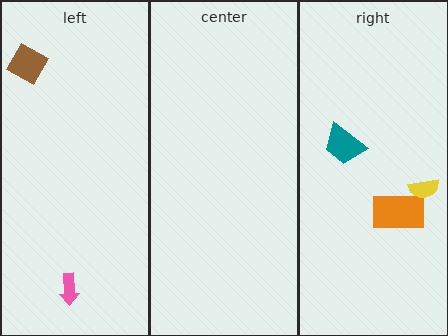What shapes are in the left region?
The pink arrow, the brown diamond.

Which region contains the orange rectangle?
The right region.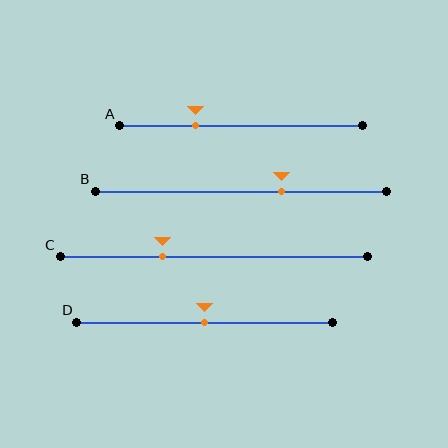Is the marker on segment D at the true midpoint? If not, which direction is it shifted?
Yes, the marker on segment D is at the true midpoint.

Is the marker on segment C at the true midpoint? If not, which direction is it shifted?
No, the marker on segment C is shifted to the left by about 17% of the segment length.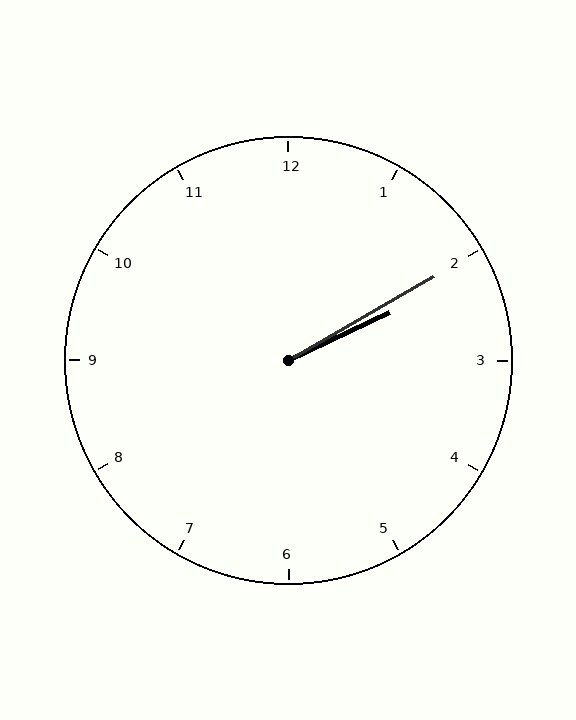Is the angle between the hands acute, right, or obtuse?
It is acute.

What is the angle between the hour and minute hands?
Approximately 5 degrees.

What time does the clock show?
2:10.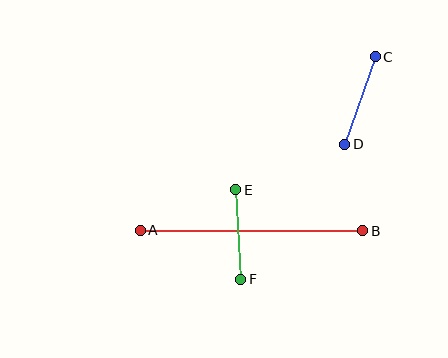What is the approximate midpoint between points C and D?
The midpoint is at approximately (360, 101) pixels.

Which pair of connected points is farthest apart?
Points A and B are farthest apart.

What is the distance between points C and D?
The distance is approximately 93 pixels.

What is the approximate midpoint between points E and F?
The midpoint is at approximately (238, 234) pixels.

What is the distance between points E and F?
The distance is approximately 90 pixels.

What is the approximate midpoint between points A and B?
The midpoint is at approximately (251, 230) pixels.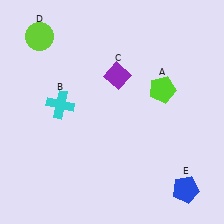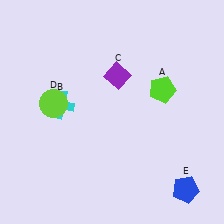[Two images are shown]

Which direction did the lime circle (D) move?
The lime circle (D) moved down.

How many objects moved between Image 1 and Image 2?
1 object moved between the two images.